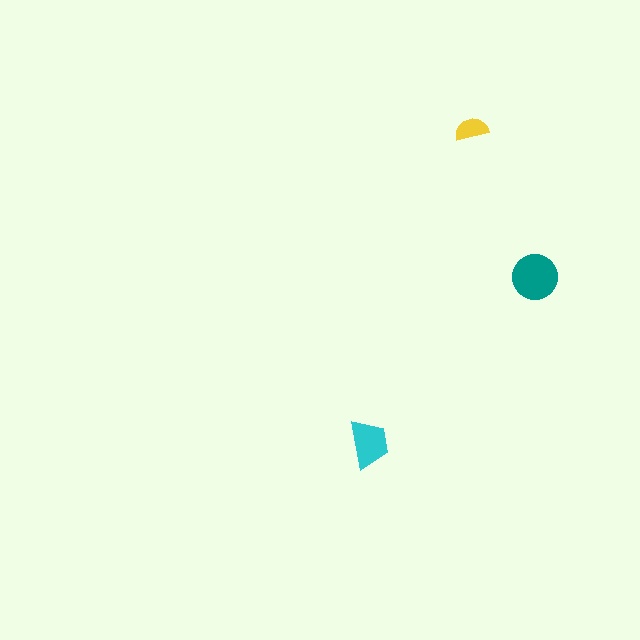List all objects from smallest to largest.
The yellow semicircle, the cyan trapezoid, the teal circle.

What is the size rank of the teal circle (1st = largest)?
1st.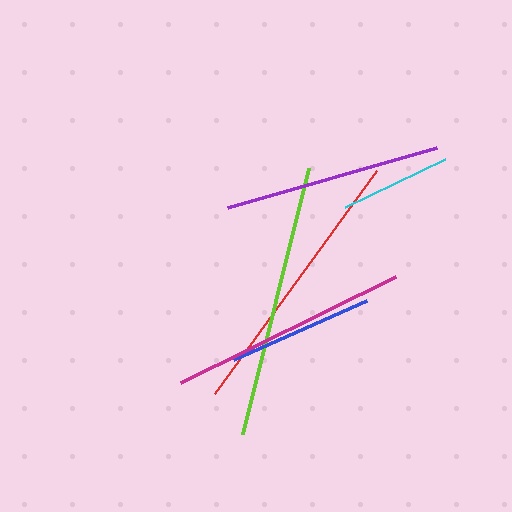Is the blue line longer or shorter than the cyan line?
The blue line is longer than the cyan line.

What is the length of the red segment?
The red segment is approximately 276 pixels long.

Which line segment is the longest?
The red line is the longest at approximately 276 pixels.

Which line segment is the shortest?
The cyan line is the shortest at approximately 110 pixels.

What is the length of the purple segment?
The purple segment is approximately 217 pixels long.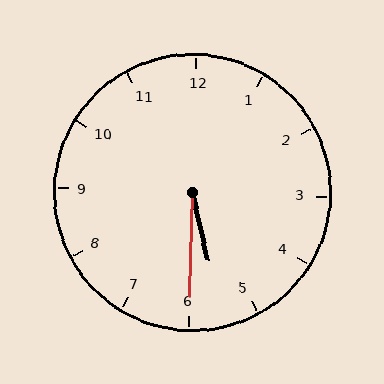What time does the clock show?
5:30.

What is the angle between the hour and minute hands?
Approximately 15 degrees.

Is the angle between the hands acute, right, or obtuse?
It is acute.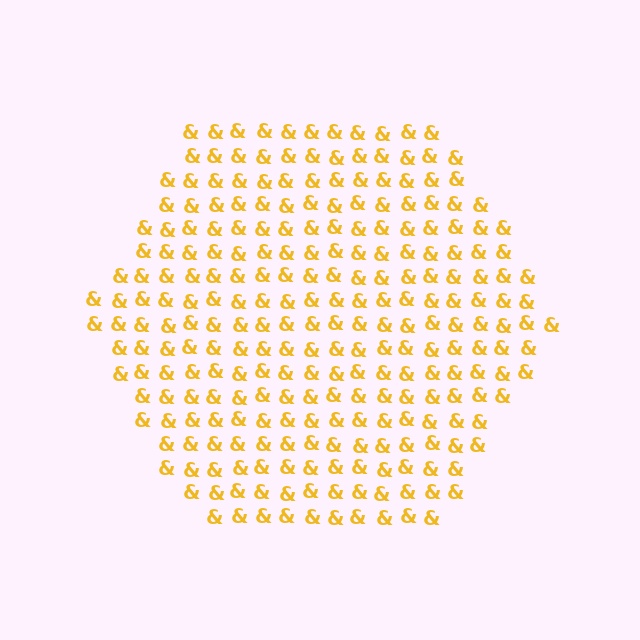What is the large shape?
The large shape is a hexagon.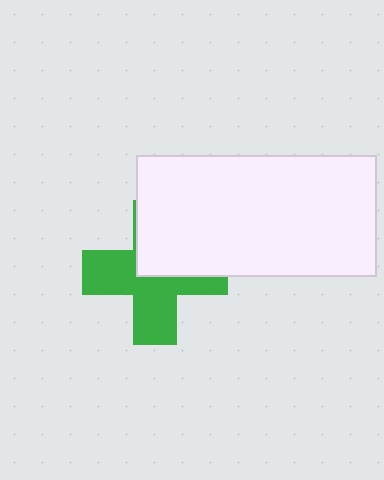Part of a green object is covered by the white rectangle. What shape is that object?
It is a cross.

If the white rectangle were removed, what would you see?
You would see the complete green cross.